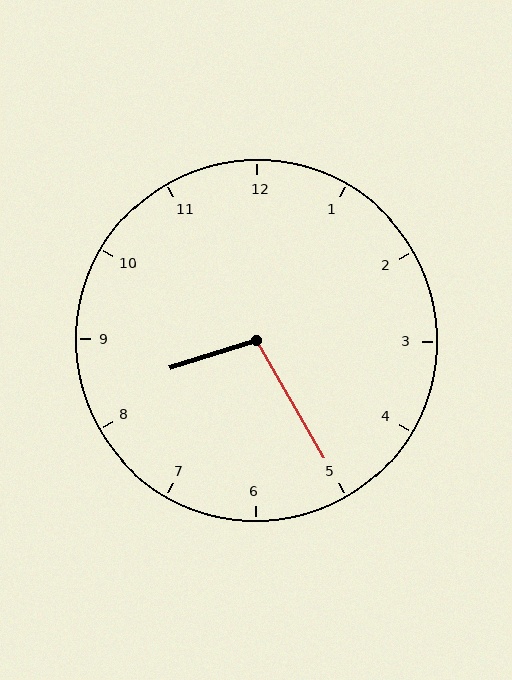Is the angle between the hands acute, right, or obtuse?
It is obtuse.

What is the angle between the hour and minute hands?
Approximately 102 degrees.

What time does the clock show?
8:25.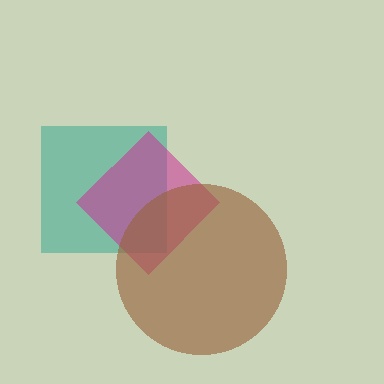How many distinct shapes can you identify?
There are 3 distinct shapes: a teal square, a magenta diamond, a brown circle.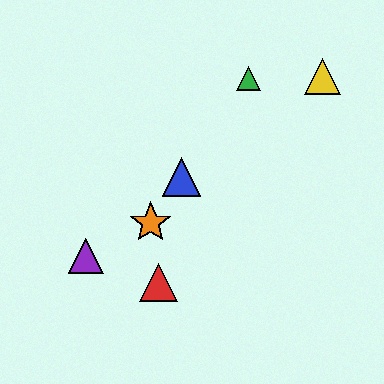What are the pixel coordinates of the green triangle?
The green triangle is at (248, 78).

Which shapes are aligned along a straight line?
The blue triangle, the green triangle, the orange star are aligned along a straight line.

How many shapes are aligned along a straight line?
3 shapes (the blue triangle, the green triangle, the orange star) are aligned along a straight line.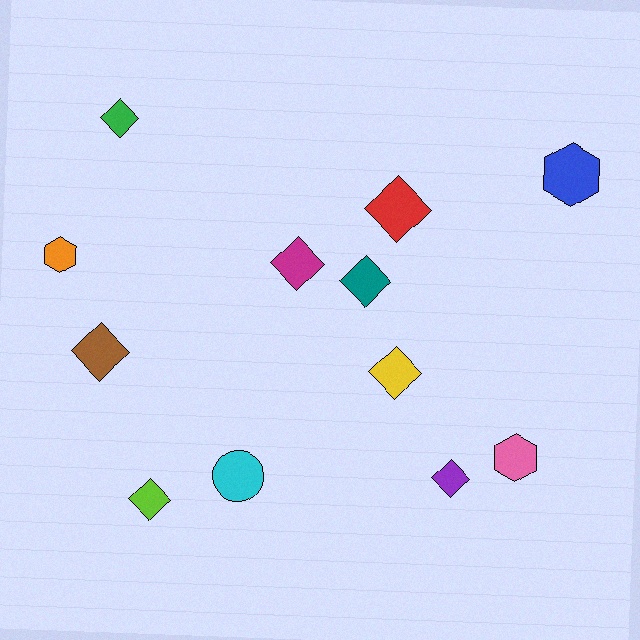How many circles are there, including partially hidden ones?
There is 1 circle.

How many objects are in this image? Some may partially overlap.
There are 12 objects.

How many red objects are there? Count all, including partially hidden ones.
There is 1 red object.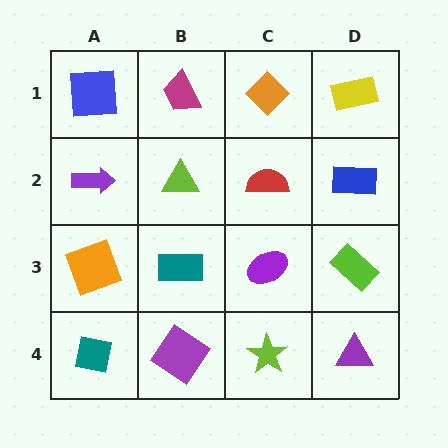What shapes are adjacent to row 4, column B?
A teal rectangle (row 3, column B), a teal square (row 4, column A), a lime star (row 4, column C).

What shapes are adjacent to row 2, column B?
A magenta trapezoid (row 1, column B), a teal rectangle (row 3, column B), a purple arrow (row 2, column A), a red semicircle (row 2, column C).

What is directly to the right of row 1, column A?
A magenta trapezoid.